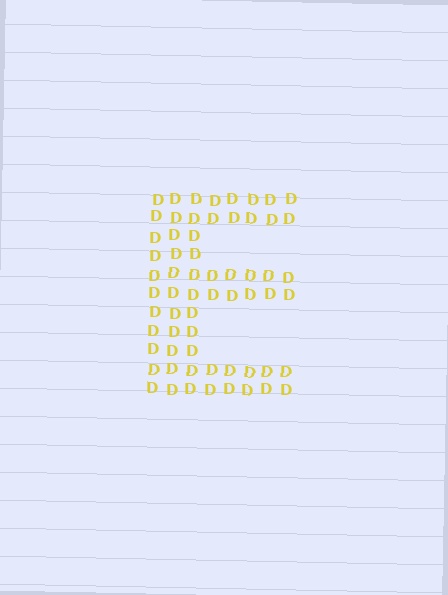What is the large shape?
The large shape is the letter E.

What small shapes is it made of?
It is made of small letter D's.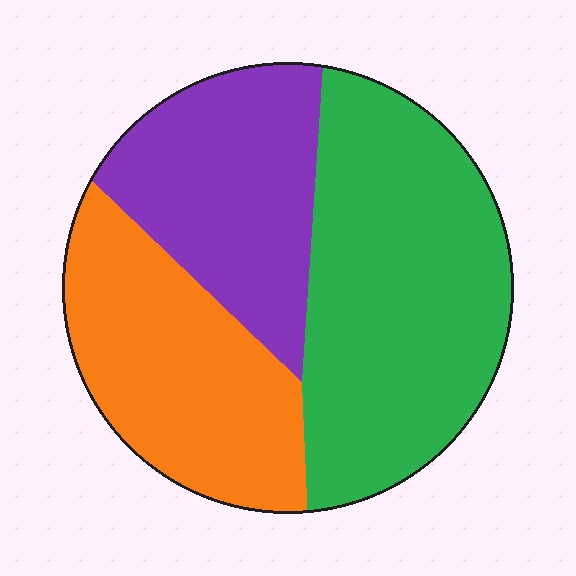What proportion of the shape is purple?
Purple takes up about one quarter (1/4) of the shape.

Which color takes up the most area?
Green, at roughly 45%.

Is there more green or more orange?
Green.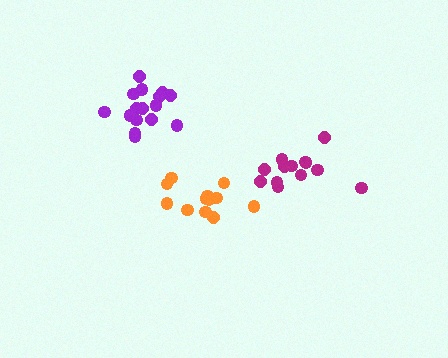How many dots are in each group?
Group 1: 13 dots, Group 2: 12 dots, Group 3: 16 dots (41 total).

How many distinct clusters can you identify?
There are 3 distinct clusters.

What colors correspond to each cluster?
The clusters are colored: magenta, orange, purple.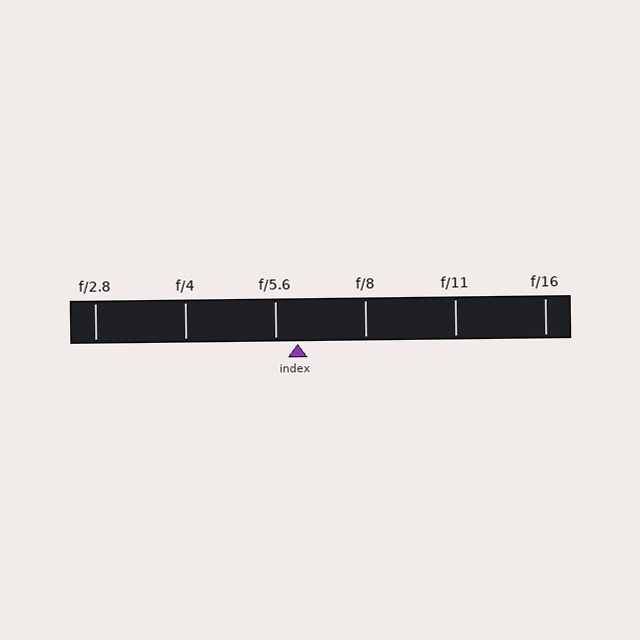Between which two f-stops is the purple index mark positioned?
The index mark is between f/5.6 and f/8.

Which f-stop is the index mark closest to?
The index mark is closest to f/5.6.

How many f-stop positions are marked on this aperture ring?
There are 6 f-stop positions marked.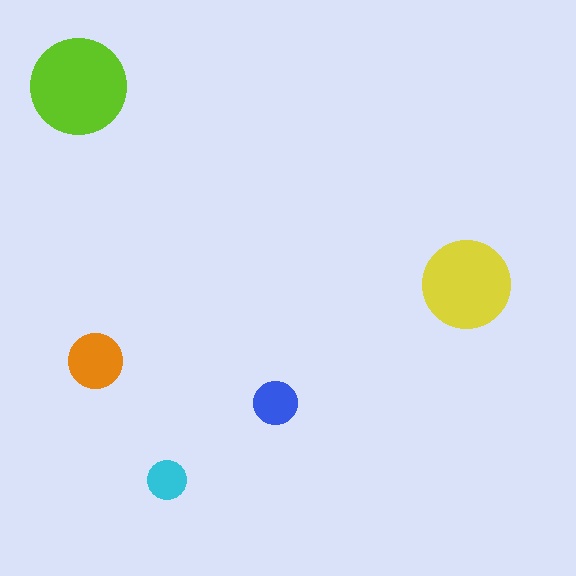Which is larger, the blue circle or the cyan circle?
The blue one.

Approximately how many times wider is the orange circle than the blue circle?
About 1.5 times wider.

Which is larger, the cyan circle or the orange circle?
The orange one.